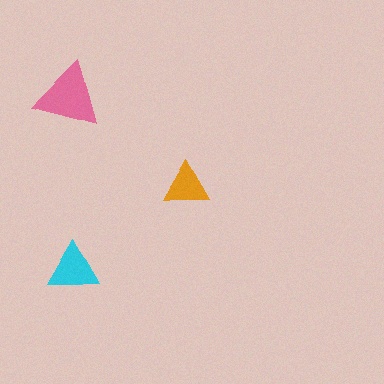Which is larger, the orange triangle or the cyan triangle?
The cyan one.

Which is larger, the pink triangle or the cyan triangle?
The pink one.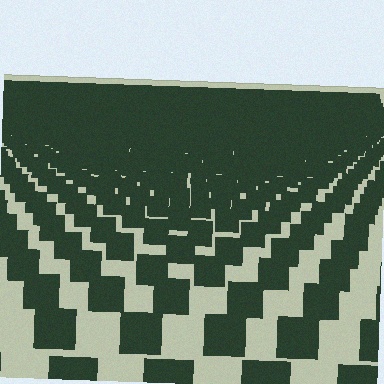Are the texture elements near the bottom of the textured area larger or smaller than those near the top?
Larger. Near the bottom, elements are closer to the viewer and appear at a bigger on-screen size.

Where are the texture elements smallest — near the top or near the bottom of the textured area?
Near the top.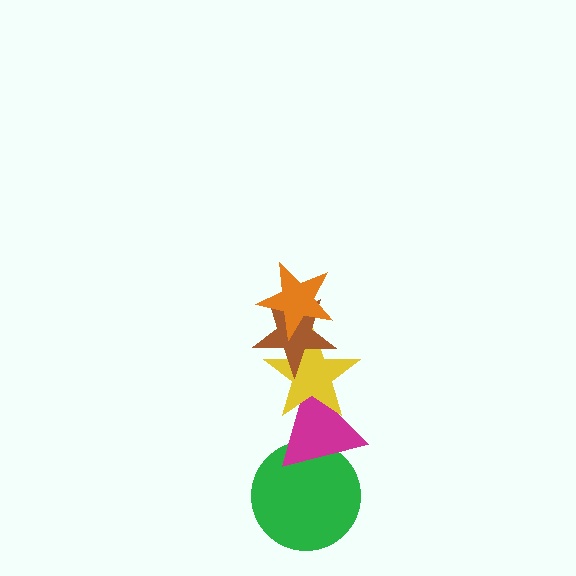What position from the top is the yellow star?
The yellow star is 3rd from the top.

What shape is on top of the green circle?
The magenta triangle is on top of the green circle.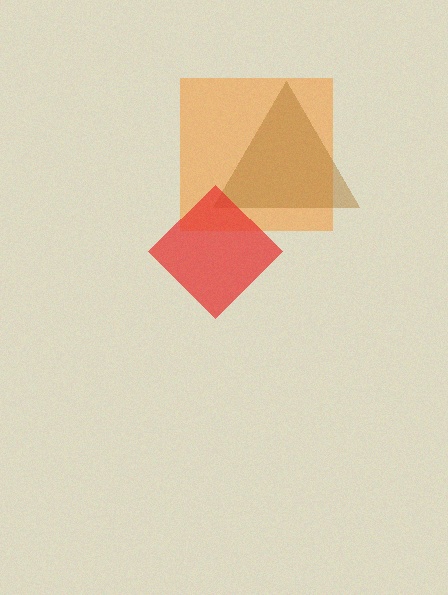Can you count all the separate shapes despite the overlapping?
Yes, there are 3 separate shapes.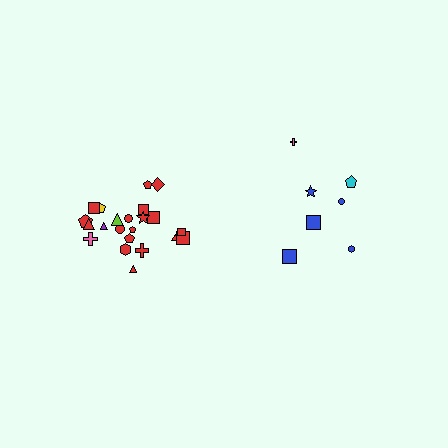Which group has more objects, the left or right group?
The left group.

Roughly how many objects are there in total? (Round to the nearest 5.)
Roughly 30 objects in total.